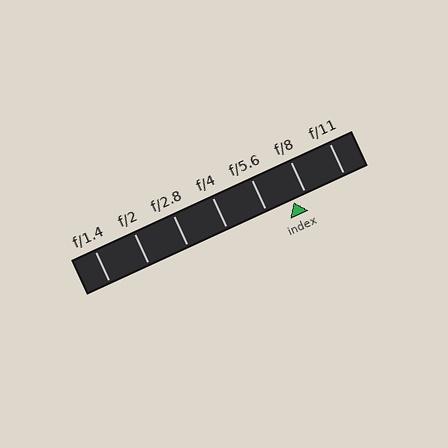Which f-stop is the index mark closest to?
The index mark is closest to f/8.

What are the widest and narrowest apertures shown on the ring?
The widest aperture shown is f/1.4 and the narrowest is f/11.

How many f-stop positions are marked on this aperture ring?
There are 7 f-stop positions marked.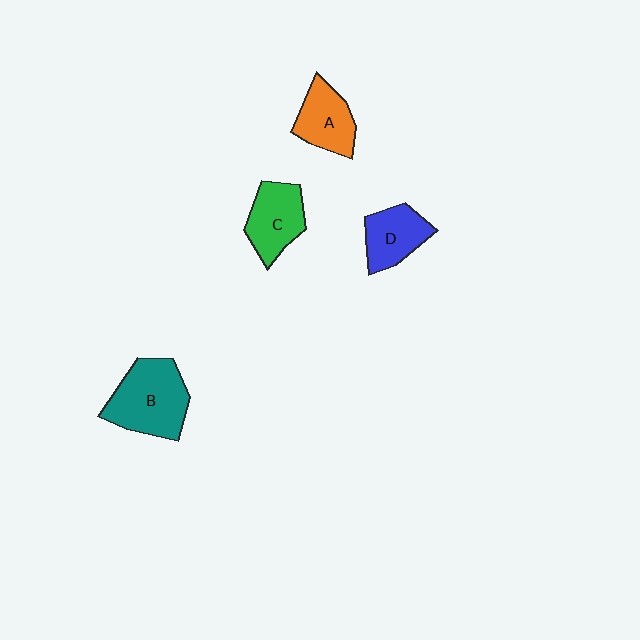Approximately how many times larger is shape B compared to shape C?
Approximately 1.4 times.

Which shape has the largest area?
Shape B (teal).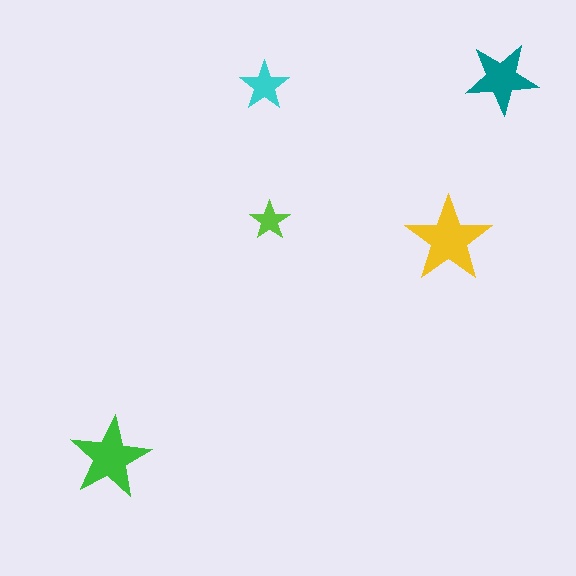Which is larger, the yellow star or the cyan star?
The yellow one.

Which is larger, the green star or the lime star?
The green one.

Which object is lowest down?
The green star is bottommost.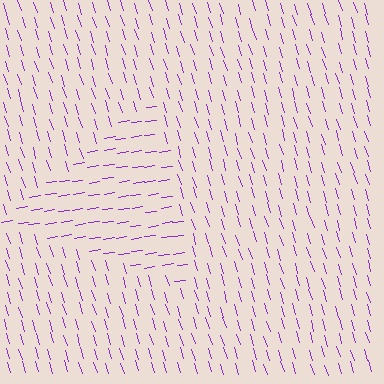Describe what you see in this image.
The image is filled with small purple line segments. A triangle region in the image has lines oriented differently from the surrounding lines, creating a visible texture boundary.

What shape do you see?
I see a triangle.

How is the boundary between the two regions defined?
The boundary is defined purely by a change in line orientation (approximately 81 degrees difference). All lines are the same color and thickness.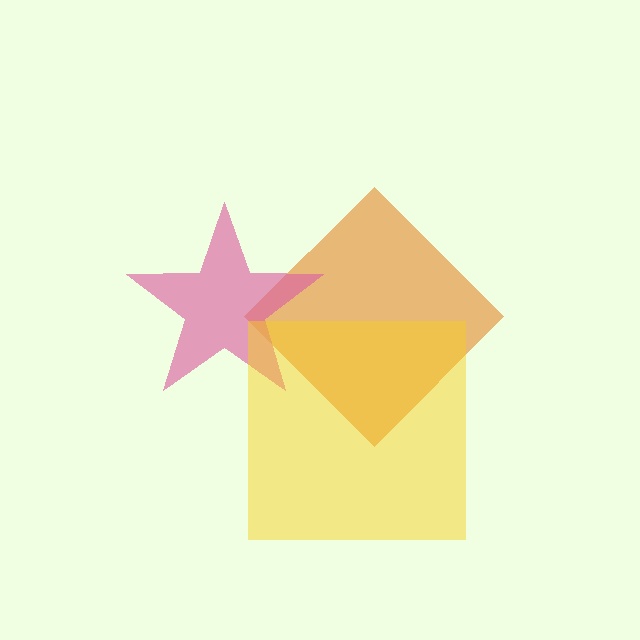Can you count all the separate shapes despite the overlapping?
Yes, there are 3 separate shapes.